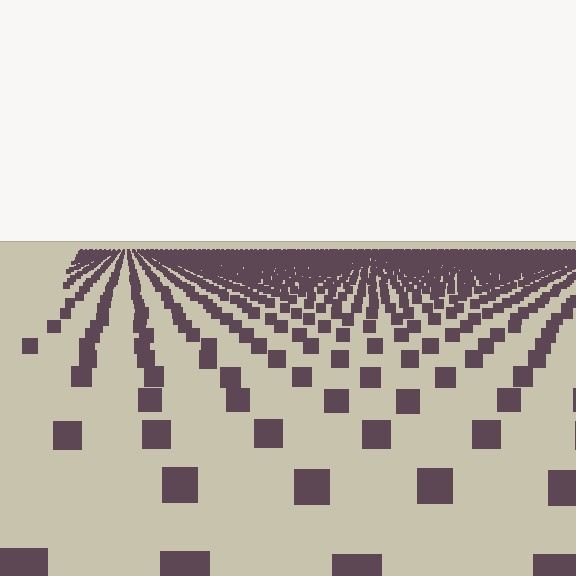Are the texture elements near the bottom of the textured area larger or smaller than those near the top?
Larger. Near the bottom, elements are closer to the viewer and appear at a bigger on-screen size.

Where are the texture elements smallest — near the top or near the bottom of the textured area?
Near the top.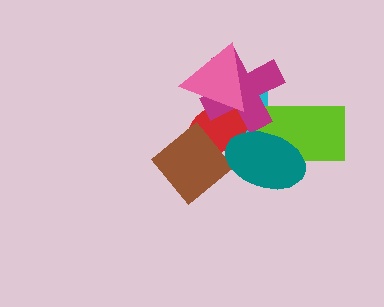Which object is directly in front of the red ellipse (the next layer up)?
The magenta cross is directly in front of the red ellipse.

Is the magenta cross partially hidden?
Yes, it is partially covered by another shape.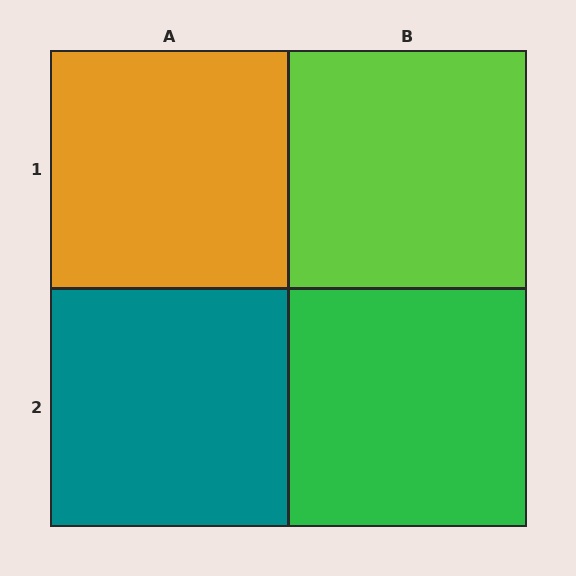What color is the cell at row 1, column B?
Lime.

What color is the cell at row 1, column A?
Orange.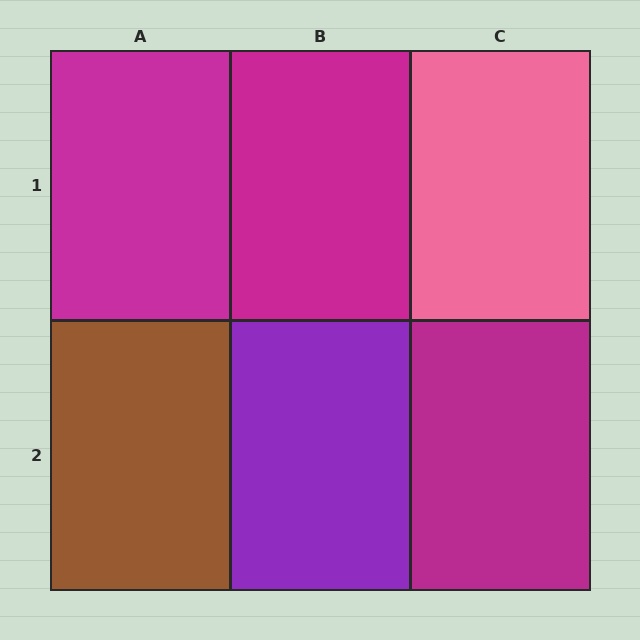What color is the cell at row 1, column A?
Magenta.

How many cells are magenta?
3 cells are magenta.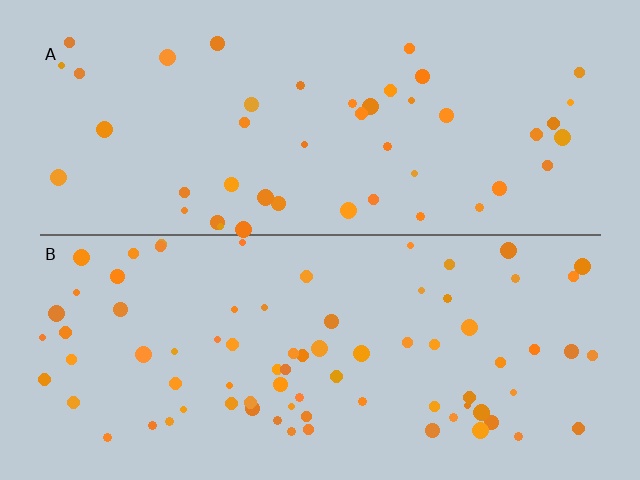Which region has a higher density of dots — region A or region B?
B (the bottom).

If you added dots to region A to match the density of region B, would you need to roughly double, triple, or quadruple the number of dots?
Approximately double.